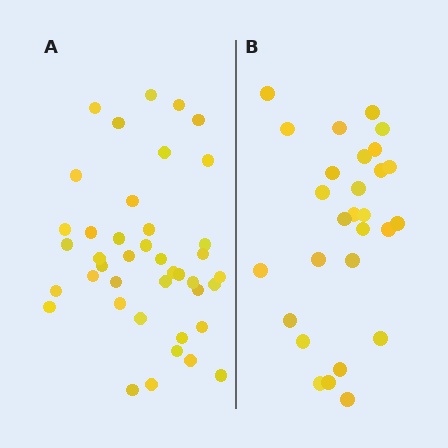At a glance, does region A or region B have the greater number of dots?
Region A (the left region) has more dots.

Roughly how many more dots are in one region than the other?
Region A has approximately 15 more dots than region B.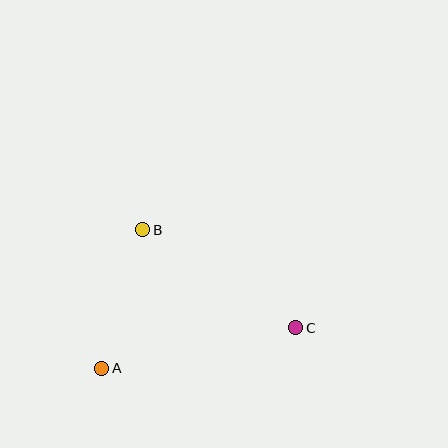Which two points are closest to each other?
Points A and B are closest to each other.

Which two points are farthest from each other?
Points A and C are farthest from each other.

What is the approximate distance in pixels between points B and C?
The distance between B and C is approximately 182 pixels.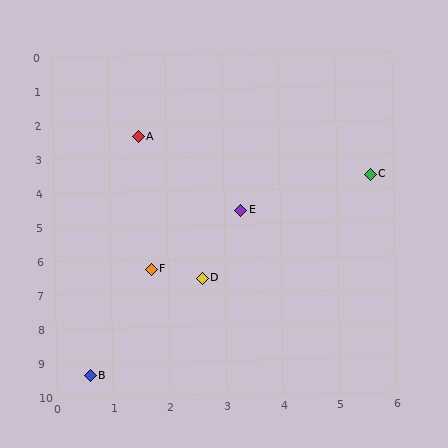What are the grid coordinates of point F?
Point F is at approximately (1.7, 6.3).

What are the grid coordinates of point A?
Point A is at approximately (1.5, 2.4).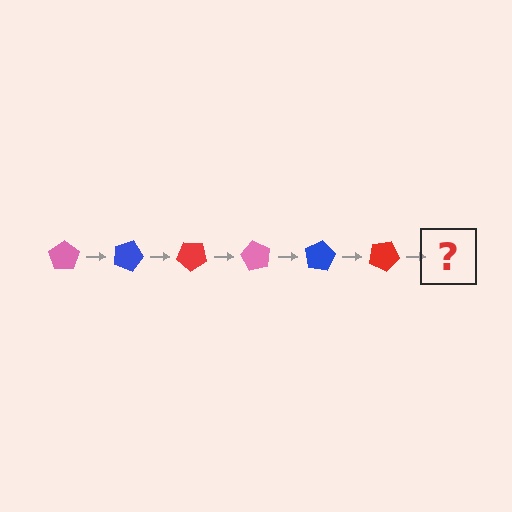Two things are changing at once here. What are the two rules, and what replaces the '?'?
The two rules are that it rotates 20 degrees each step and the color cycles through pink, blue, and red. The '?' should be a pink pentagon, rotated 120 degrees from the start.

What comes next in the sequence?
The next element should be a pink pentagon, rotated 120 degrees from the start.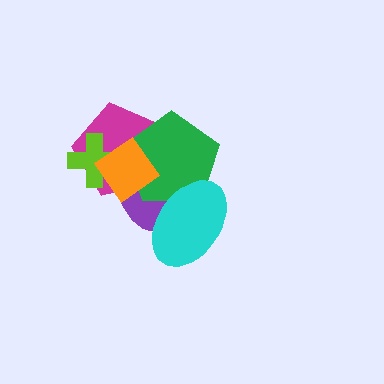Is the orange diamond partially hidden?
No, no other shape covers it.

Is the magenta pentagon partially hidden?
Yes, it is partially covered by another shape.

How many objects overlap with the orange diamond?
4 objects overlap with the orange diamond.